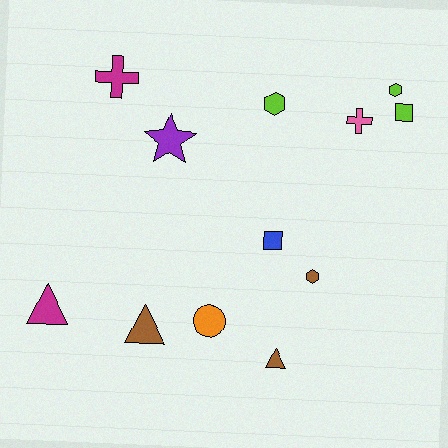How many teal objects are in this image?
There are no teal objects.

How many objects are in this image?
There are 12 objects.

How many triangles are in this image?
There are 3 triangles.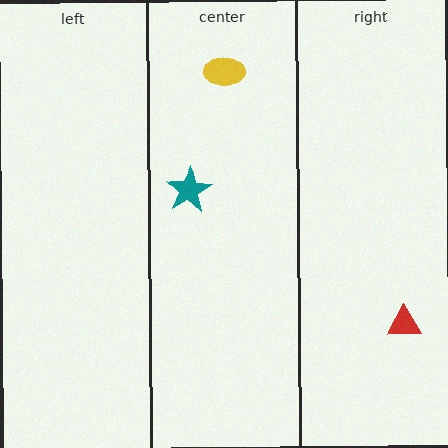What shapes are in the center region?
The yellow ellipse, the teal star.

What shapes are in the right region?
The red triangle.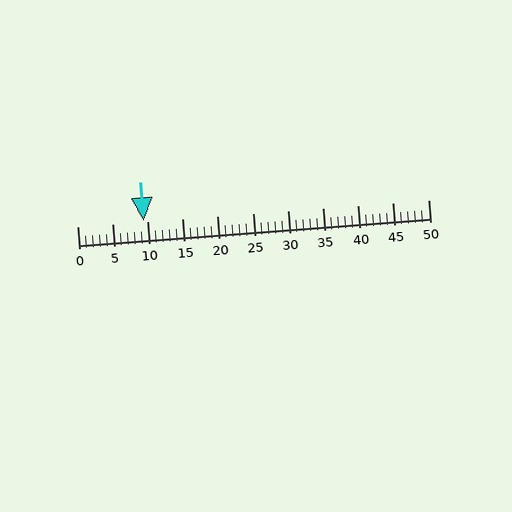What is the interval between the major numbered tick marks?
The major tick marks are spaced 5 units apart.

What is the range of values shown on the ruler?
The ruler shows values from 0 to 50.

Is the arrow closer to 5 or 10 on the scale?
The arrow is closer to 10.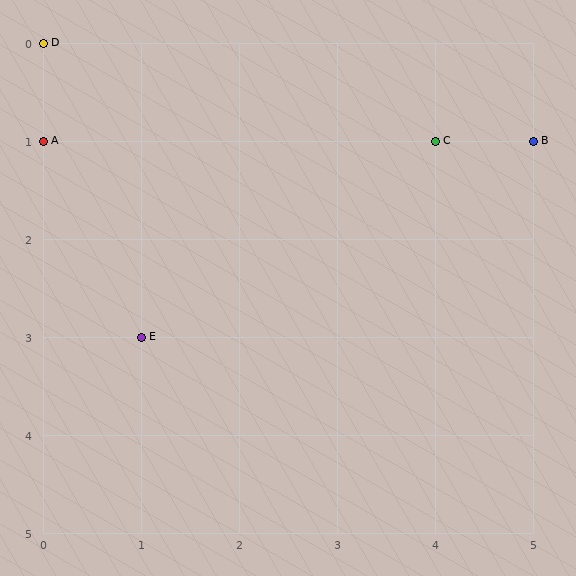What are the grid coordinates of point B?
Point B is at grid coordinates (5, 1).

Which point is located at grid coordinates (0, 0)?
Point D is at (0, 0).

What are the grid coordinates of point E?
Point E is at grid coordinates (1, 3).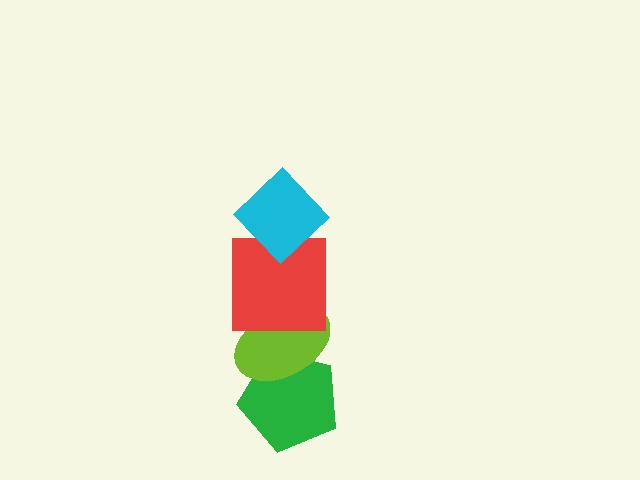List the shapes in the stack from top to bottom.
From top to bottom: the cyan diamond, the red square, the lime ellipse, the green pentagon.